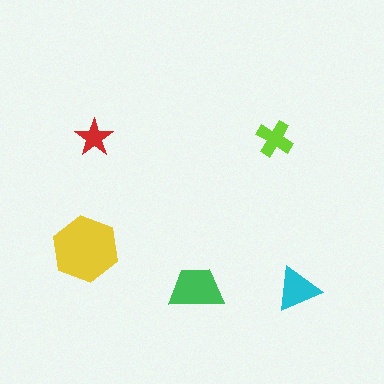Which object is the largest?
The yellow hexagon.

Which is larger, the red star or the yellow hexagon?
The yellow hexagon.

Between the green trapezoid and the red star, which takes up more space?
The green trapezoid.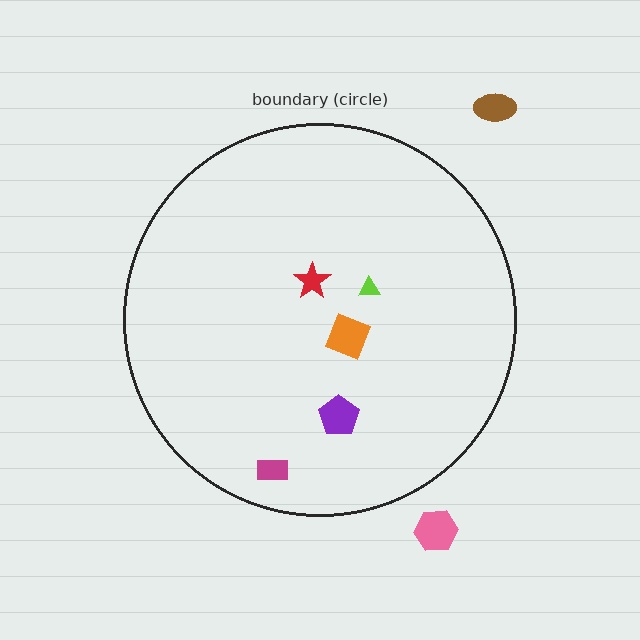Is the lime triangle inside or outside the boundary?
Inside.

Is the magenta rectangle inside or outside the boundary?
Inside.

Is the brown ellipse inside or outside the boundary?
Outside.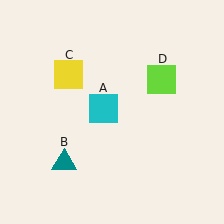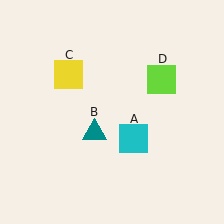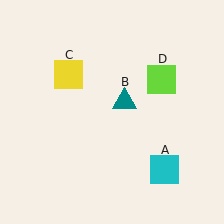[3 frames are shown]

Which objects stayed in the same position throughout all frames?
Yellow square (object C) and lime square (object D) remained stationary.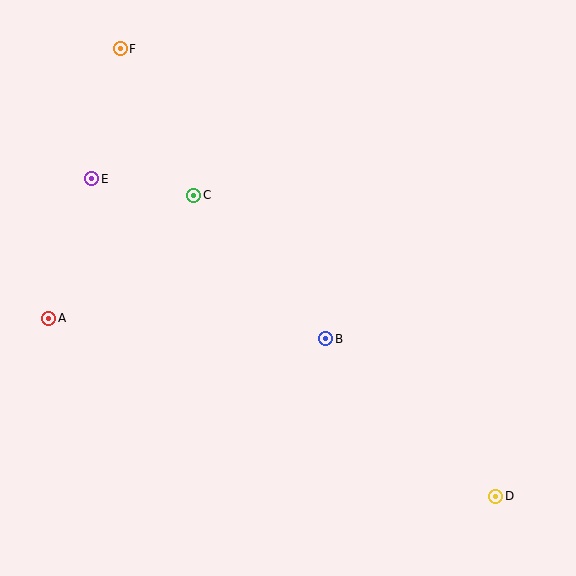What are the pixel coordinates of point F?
Point F is at (120, 49).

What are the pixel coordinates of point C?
Point C is at (194, 195).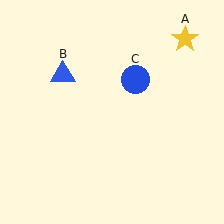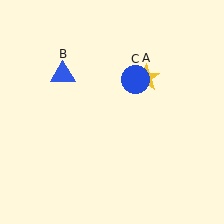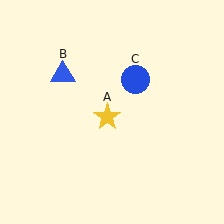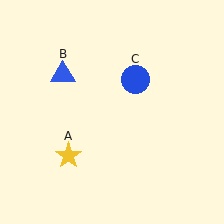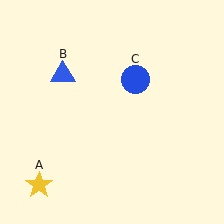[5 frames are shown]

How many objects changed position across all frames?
1 object changed position: yellow star (object A).